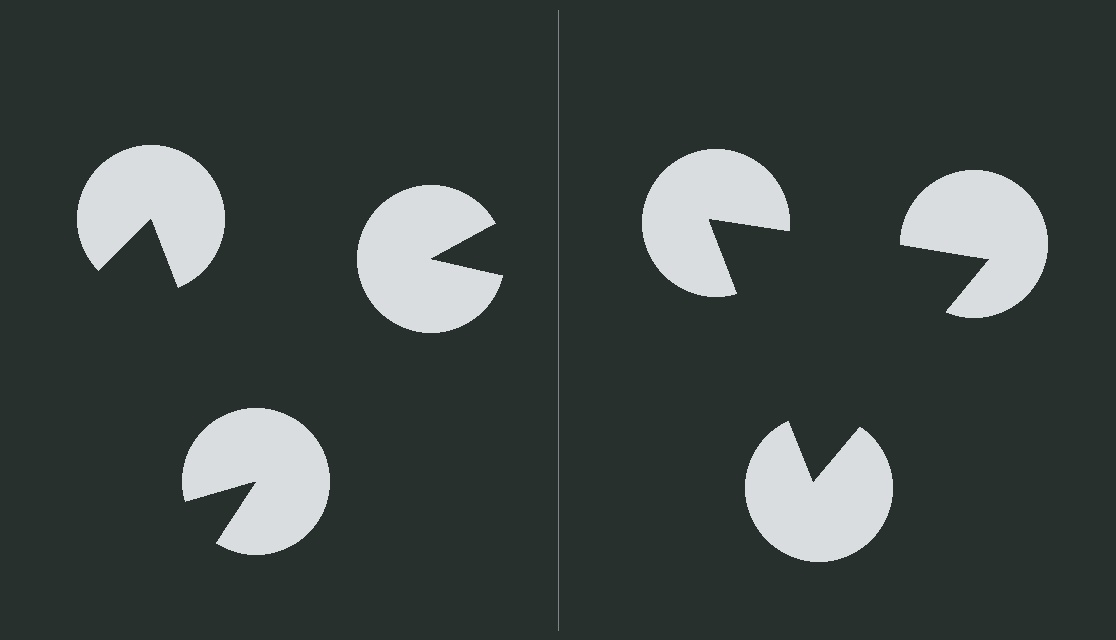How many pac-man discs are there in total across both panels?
6 — 3 on each side.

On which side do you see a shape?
An illusory triangle appears on the right side. On the left side the wedge cuts are rotated, so no coherent shape forms.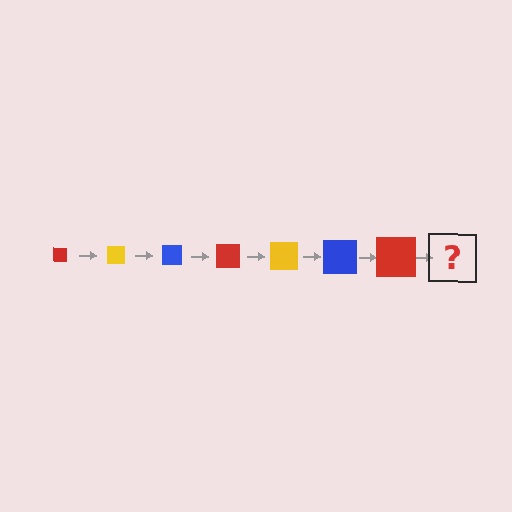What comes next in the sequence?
The next element should be a yellow square, larger than the previous one.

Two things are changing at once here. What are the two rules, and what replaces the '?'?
The two rules are that the square grows larger each step and the color cycles through red, yellow, and blue. The '?' should be a yellow square, larger than the previous one.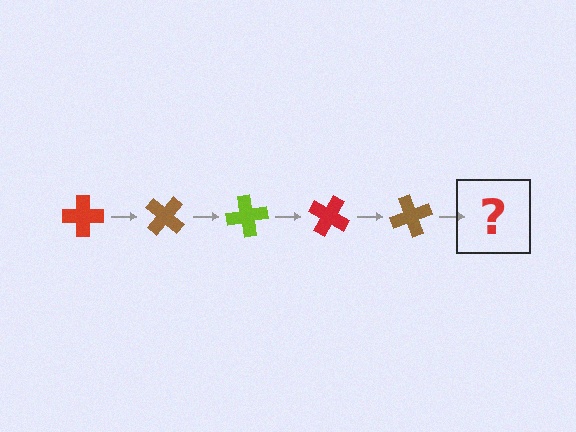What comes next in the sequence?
The next element should be a lime cross, rotated 200 degrees from the start.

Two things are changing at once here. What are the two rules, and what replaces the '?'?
The two rules are that it rotates 40 degrees each step and the color cycles through red, brown, and lime. The '?' should be a lime cross, rotated 200 degrees from the start.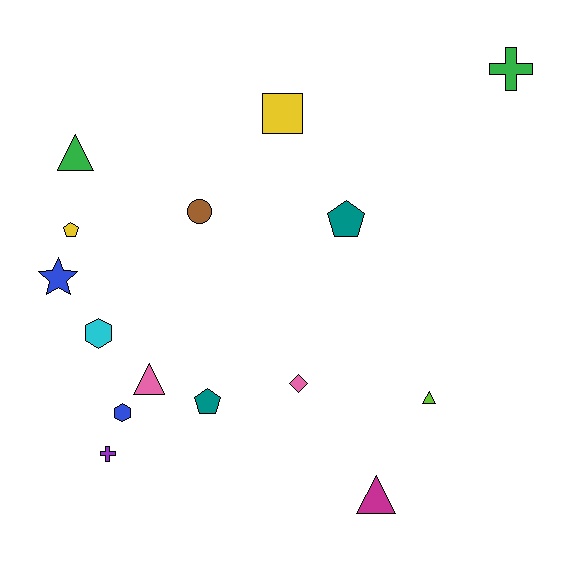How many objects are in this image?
There are 15 objects.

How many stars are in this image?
There is 1 star.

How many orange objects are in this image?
There are no orange objects.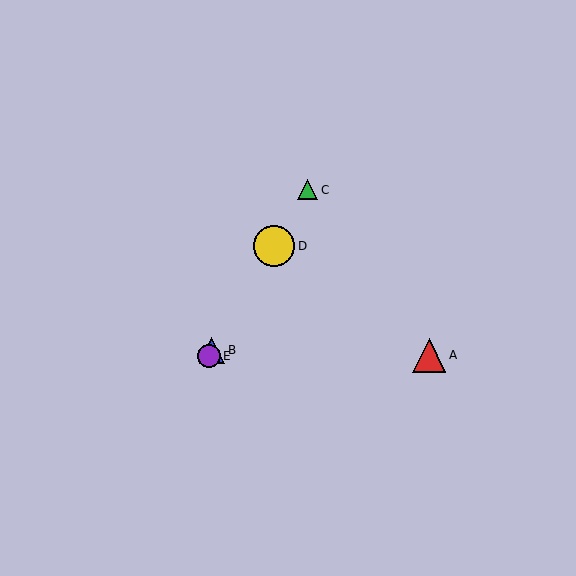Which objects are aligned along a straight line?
Objects B, C, D, E are aligned along a straight line.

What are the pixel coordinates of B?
Object B is at (212, 350).